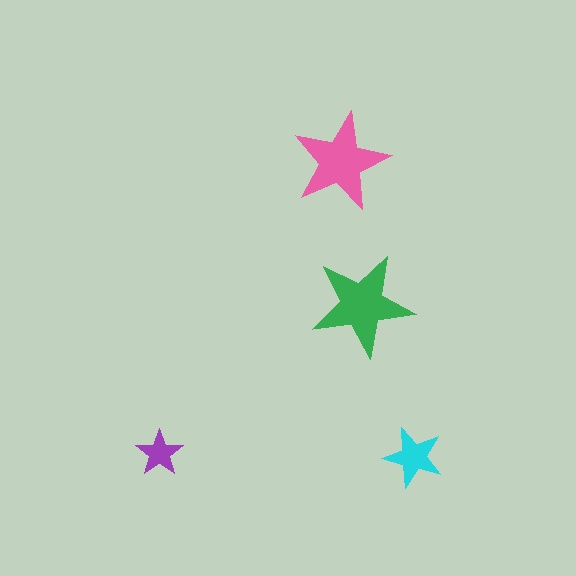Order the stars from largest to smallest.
the green one, the pink one, the cyan one, the purple one.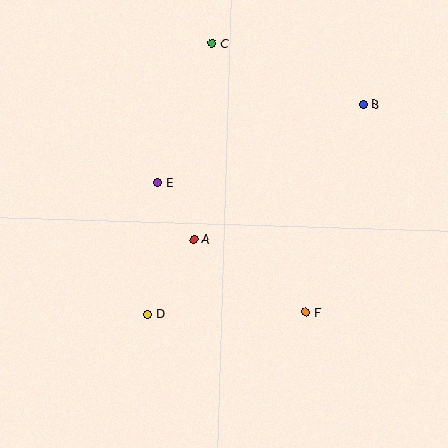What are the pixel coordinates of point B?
Point B is at (363, 104).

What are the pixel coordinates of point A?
Point A is at (194, 240).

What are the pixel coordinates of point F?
Point F is at (306, 312).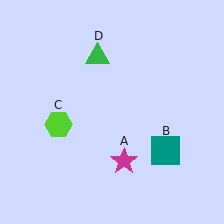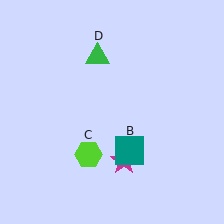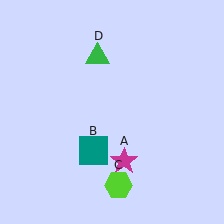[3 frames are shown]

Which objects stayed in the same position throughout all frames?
Magenta star (object A) and green triangle (object D) remained stationary.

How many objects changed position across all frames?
2 objects changed position: teal square (object B), lime hexagon (object C).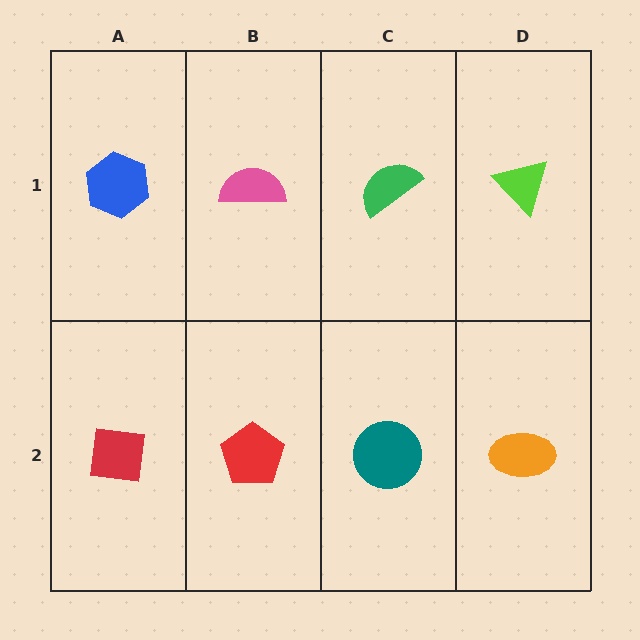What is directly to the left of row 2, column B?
A red square.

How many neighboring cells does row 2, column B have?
3.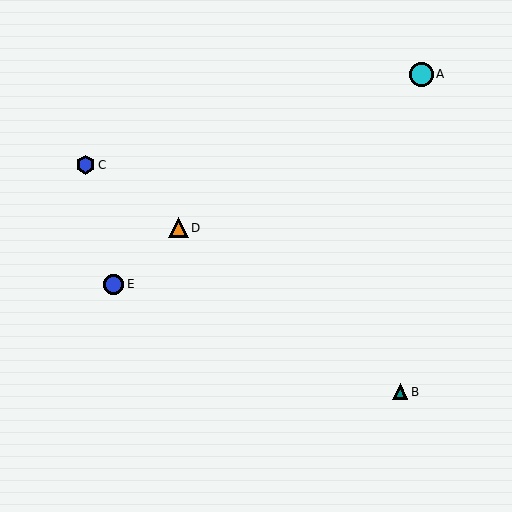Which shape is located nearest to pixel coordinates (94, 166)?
The blue hexagon (labeled C) at (85, 165) is nearest to that location.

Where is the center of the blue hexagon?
The center of the blue hexagon is at (85, 165).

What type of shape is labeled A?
Shape A is a cyan circle.